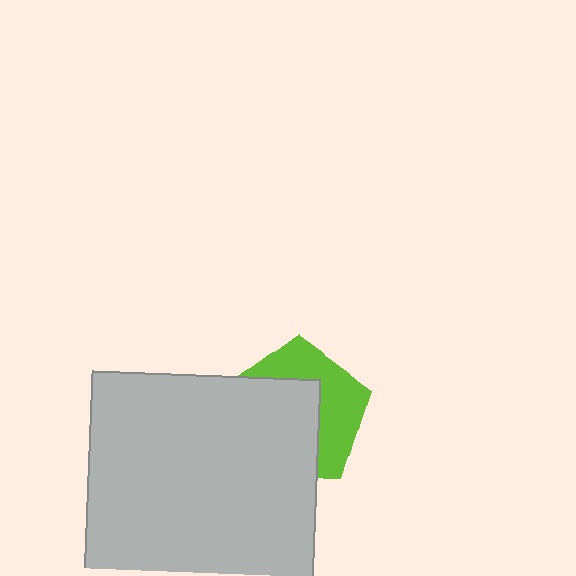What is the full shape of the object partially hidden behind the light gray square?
The partially hidden object is a lime pentagon.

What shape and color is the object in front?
The object in front is a light gray square.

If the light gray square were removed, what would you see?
You would see the complete lime pentagon.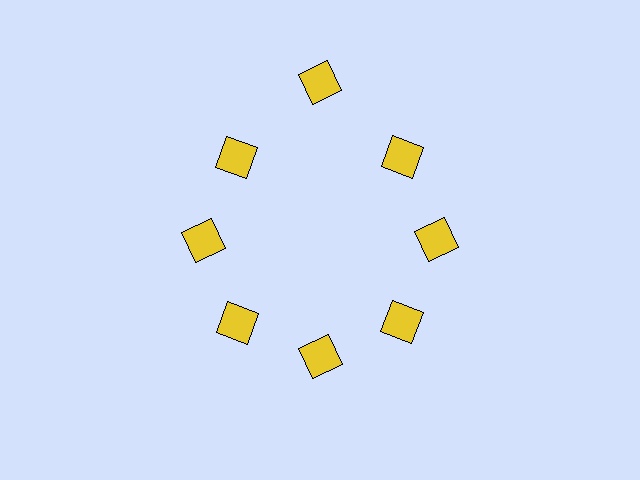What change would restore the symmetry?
The symmetry would be restored by moving it inward, back onto the ring so that all 8 squares sit at equal angles and equal distance from the center.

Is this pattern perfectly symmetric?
No. The 8 yellow squares are arranged in a ring, but one element near the 12 o'clock position is pushed outward from the center, breaking the 8-fold rotational symmetry.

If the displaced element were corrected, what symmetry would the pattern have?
It would have 8-fold rotational symmetry — the pattern would map onto itself every 45 degrees.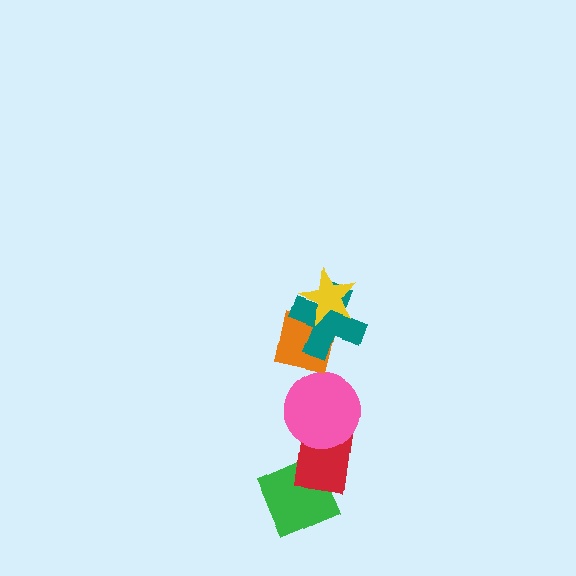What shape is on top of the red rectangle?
The pink circle is on top of the red rectangle.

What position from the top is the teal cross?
The teal cross is 2nd from the top.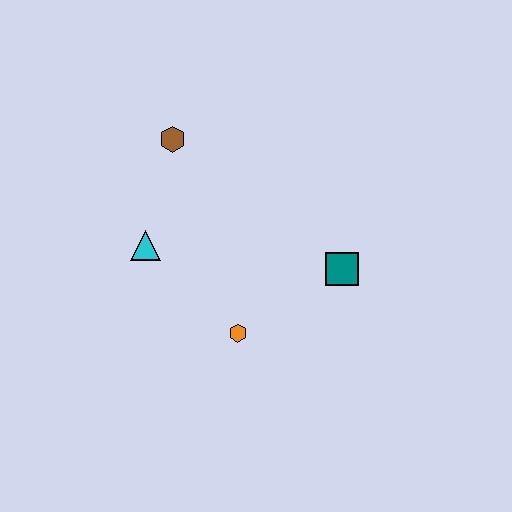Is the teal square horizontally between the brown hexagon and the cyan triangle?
No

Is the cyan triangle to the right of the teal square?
No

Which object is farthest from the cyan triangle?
The teal square is farthest from the cyan triangle.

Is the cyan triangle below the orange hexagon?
No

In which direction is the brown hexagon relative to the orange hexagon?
The brown hexagon is above the orange hexagon.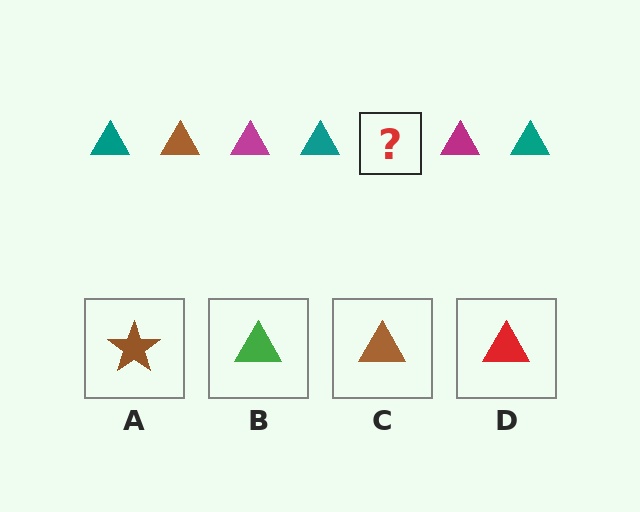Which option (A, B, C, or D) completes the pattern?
C.